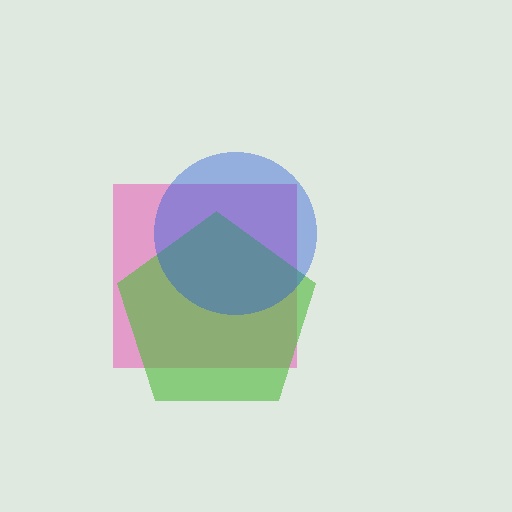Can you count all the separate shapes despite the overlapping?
Yes, there are 3 separate shapes.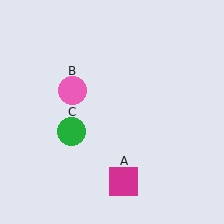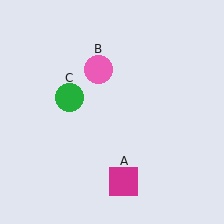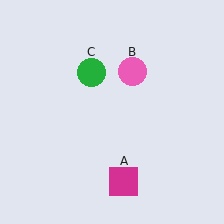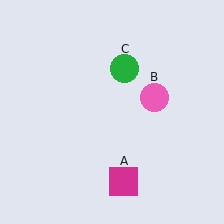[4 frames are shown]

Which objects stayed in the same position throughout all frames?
Magenta square (object A) remained stationary.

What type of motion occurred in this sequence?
The pink circle (object B), green circle (object C) rotated clockwise around the center of the scene.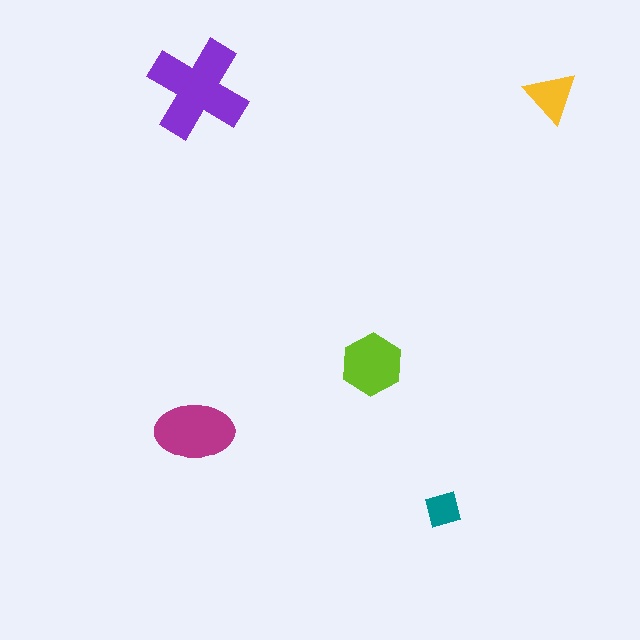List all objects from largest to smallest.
The purple cross, the magenta ellipse, the lime hexagon, the yellow triangle, the teal diamond.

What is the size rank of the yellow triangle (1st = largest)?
4th.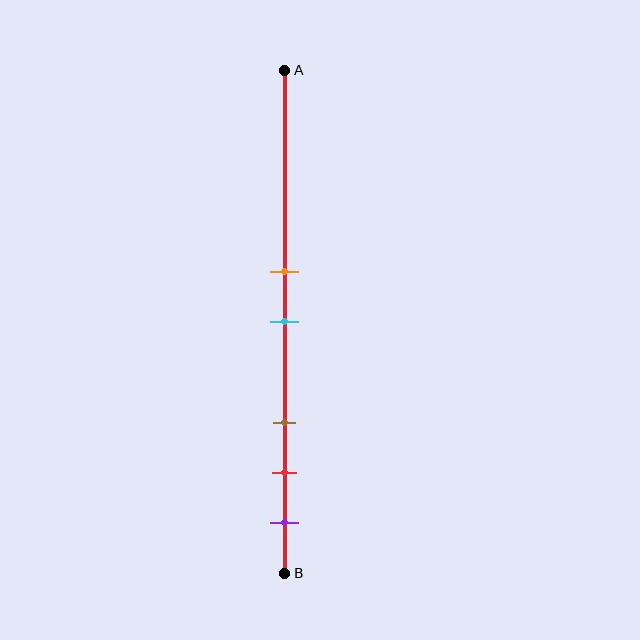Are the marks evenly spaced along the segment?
No, the marks are not evenly spaced.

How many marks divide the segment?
There are 5 marks dividing the segment.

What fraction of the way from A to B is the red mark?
The red mark is approximately 80% (0.8) of the way from A to B.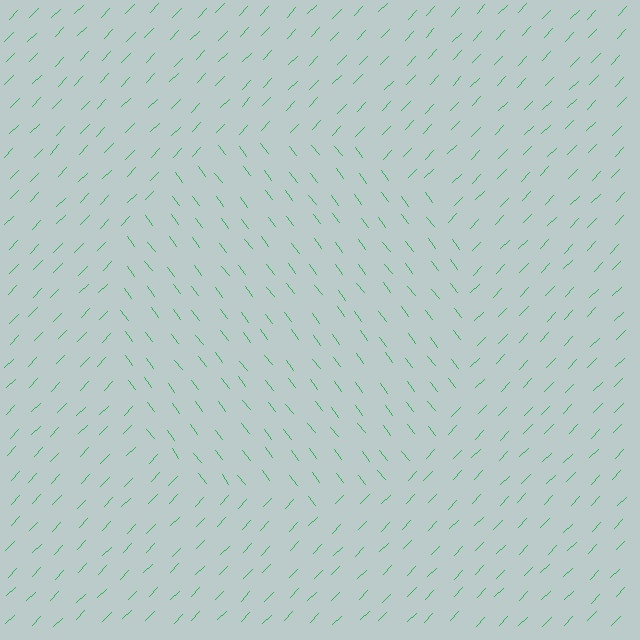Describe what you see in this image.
The image is filled with small green line segments. A circle region in the image has lines oriented differently from the surrounding lines, creating a visible texture boundary.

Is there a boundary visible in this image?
Yes, there is a texture boundary formed by a change in line orientation.